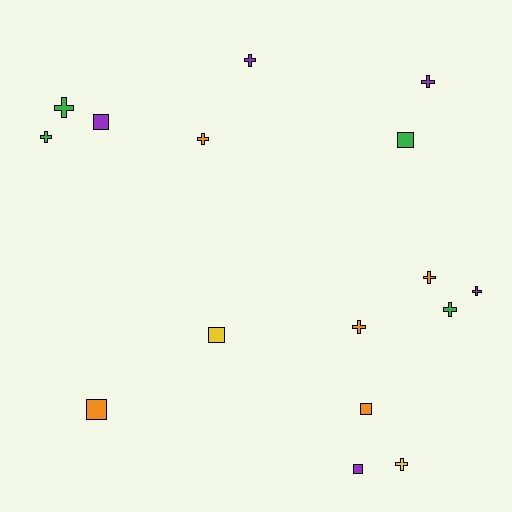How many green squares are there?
There is 1 green square.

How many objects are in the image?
There are 16 objects.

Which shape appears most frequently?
Cross, with 10 objects.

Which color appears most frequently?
Orange, with 5 objects.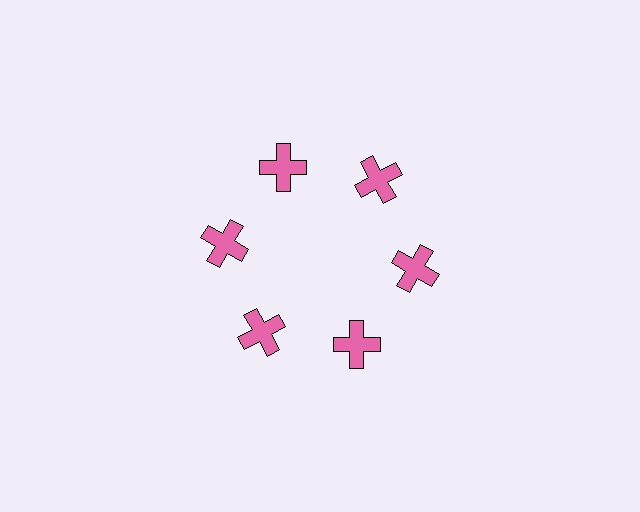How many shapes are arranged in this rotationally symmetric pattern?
There are 6 shapes, arranged in 6 groups of 1.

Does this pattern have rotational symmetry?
Yes, this pattern has 6-fold rotational symmetry. It looks the same after rotating 60 degrees around the center.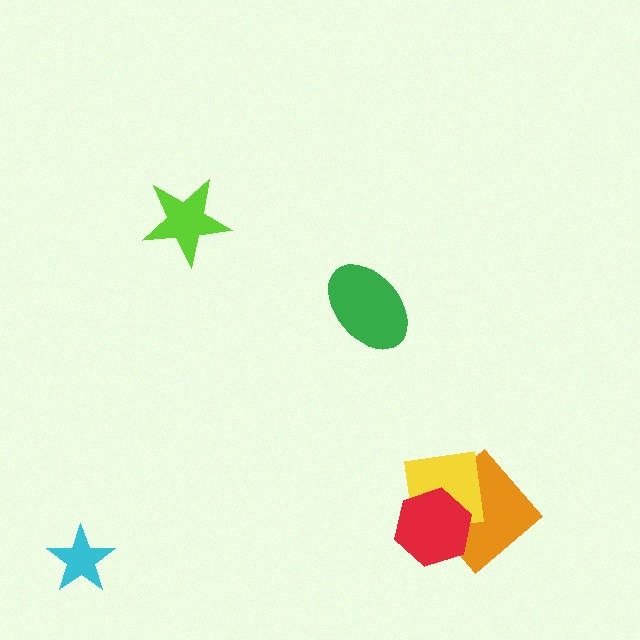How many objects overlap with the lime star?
0 objects overlap with the lime star.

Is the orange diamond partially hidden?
Yes, it is partially covered by another shape.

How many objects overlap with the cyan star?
0 objects overlap with the cyan star.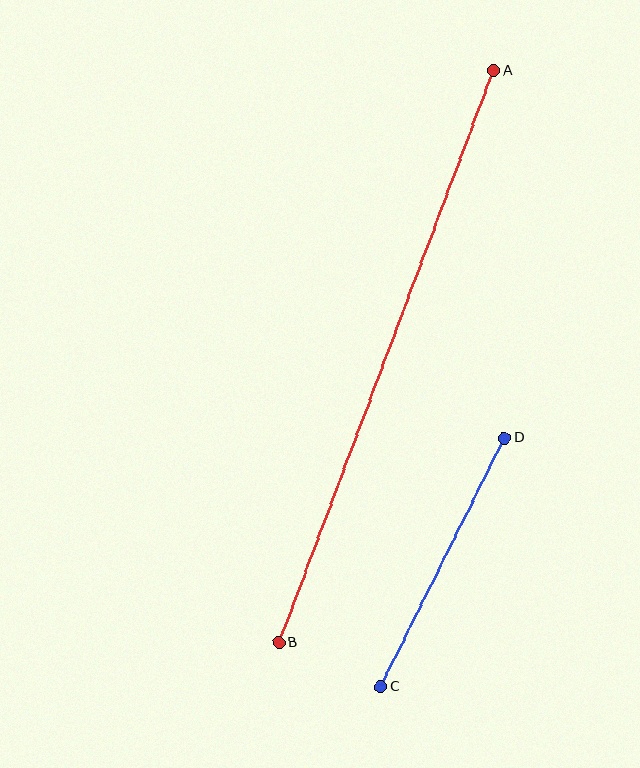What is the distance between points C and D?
The distance is approximately 278 pixels.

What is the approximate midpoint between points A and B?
The midpoint is at approximately (386, 357) pixels.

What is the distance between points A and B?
The distance is approximately 611 pixels.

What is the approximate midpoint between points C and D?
The midpoint is at approximately (443, 562) pixels.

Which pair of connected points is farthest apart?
Points A and B are farthest apart.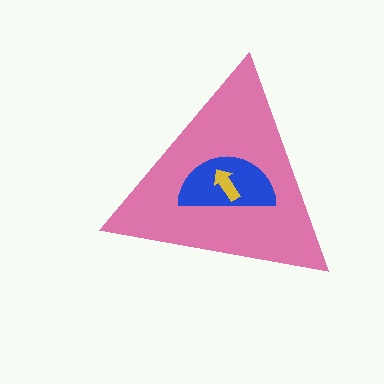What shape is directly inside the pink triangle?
The blue semicircle.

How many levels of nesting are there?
3.